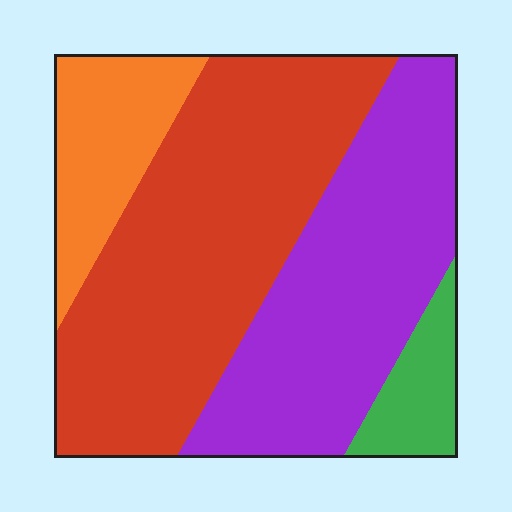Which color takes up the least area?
Green, at roughly 5%.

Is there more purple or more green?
Purple.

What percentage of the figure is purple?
Purple covers around 35% of the figure.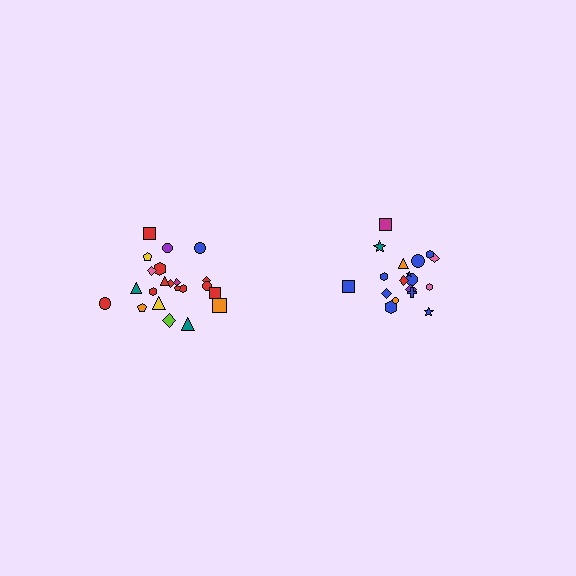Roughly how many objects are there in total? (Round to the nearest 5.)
Roughly 40 objects in total.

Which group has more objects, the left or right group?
The left group.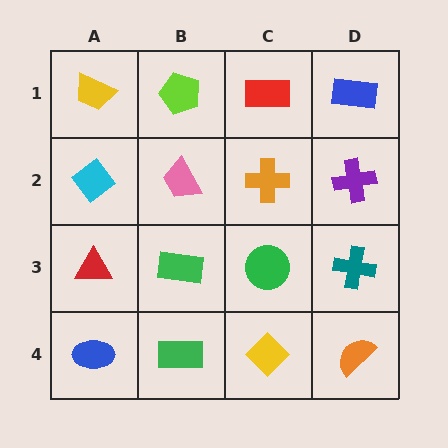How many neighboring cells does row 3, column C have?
4.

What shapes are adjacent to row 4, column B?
A green rectangle (row 3, column B), a blue ellipse (row 4, column A), a yellow diamond (row 4, column C).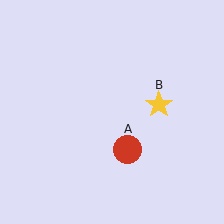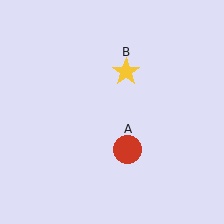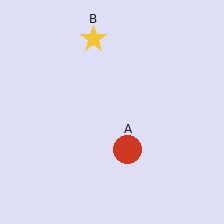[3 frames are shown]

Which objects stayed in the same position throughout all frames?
Red circle (object A) remained stationary.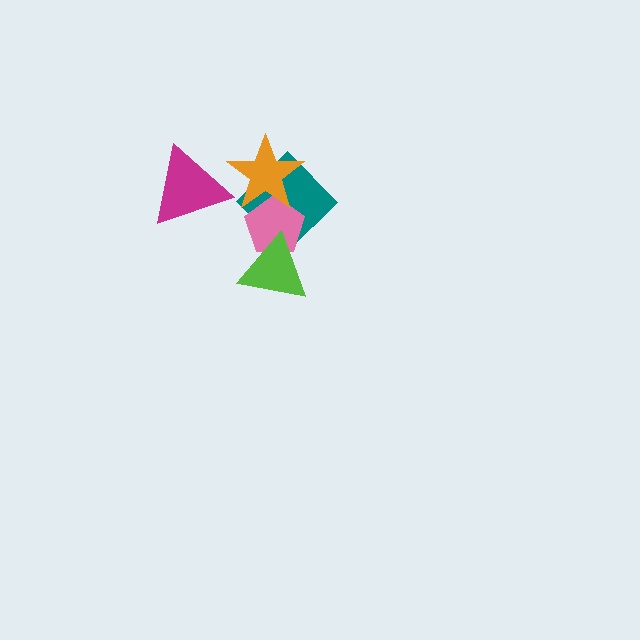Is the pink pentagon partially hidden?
Yes, it is partially covered by another shape.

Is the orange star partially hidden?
No, no other shape covers it.